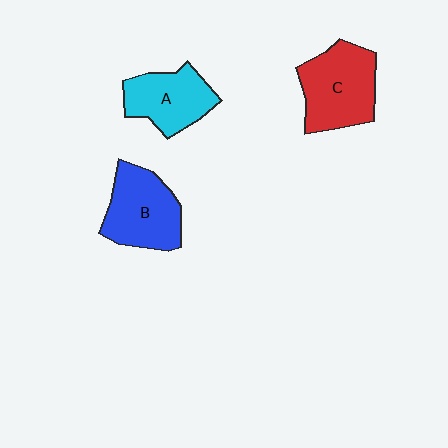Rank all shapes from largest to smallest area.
From largest to smallest: C (red), B (blue), A (cyan).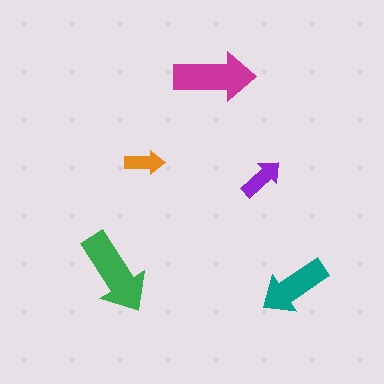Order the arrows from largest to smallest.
the green one, the magenta one, the teal one, the purple one, the orange one.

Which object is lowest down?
The teal arrow is bottommost.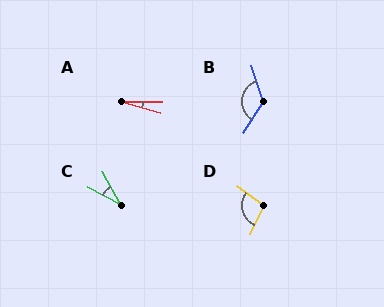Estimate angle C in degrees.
Approximately 33 degrees.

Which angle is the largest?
B, at approximately 129 degrees.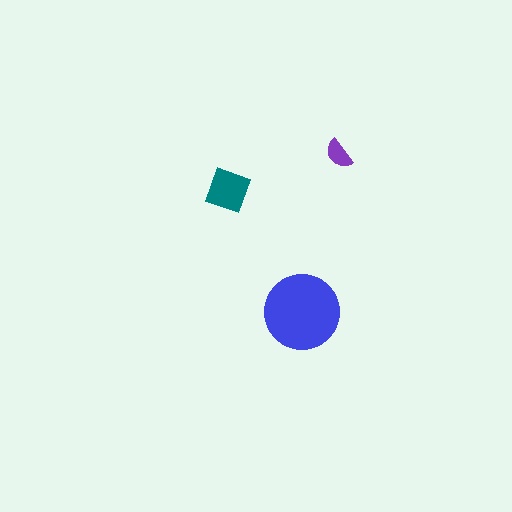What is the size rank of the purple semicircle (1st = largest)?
3rd.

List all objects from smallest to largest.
The purple semicircle, the teal square, the blue circle.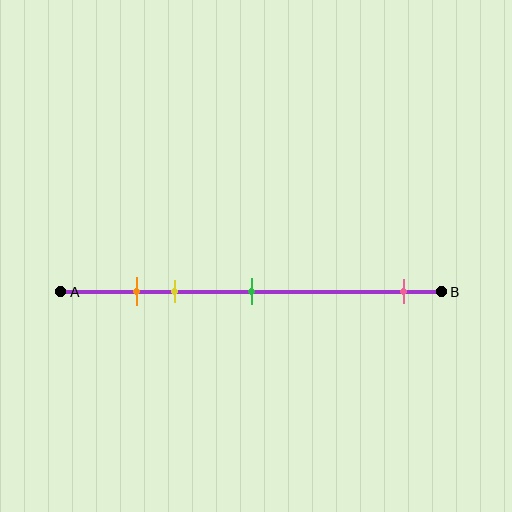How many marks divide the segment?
There are 4 marks dividing the segment.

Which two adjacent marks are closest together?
The orange and yellow marks are the closest adjacent pair.